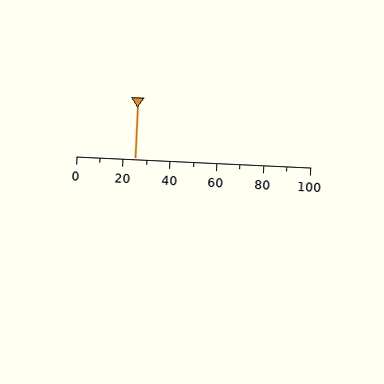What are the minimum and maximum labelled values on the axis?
The axis runs from 0 to 100.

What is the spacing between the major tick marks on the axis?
The major ticks are spaced 20 apart.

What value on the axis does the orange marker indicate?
The marker indicates approximately 25.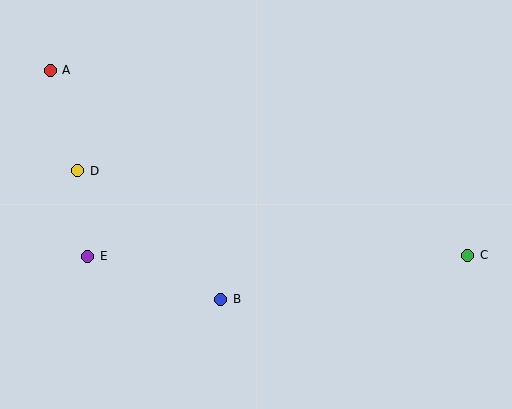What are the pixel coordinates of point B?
Point B is at (221, 299).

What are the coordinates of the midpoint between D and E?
The midpoint between D and E is at (83, 213).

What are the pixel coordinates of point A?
Point A is at (50, 70).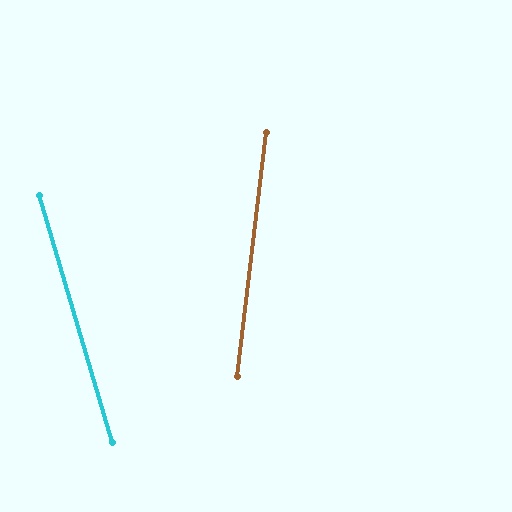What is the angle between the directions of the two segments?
Approximately 23 degrees.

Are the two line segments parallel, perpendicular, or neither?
Neither parallel nor perpendicular — they differ by about 23°.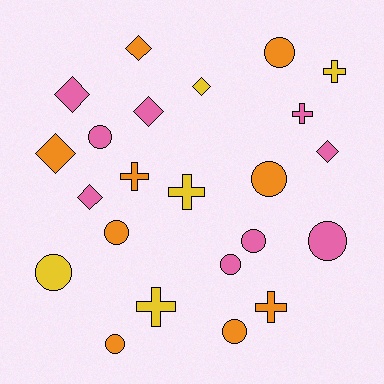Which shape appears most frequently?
Circle, with 10 objects.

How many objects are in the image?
There are 23 objects.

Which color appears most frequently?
Orange, with 9 objects.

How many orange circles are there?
There are 5 orange circles.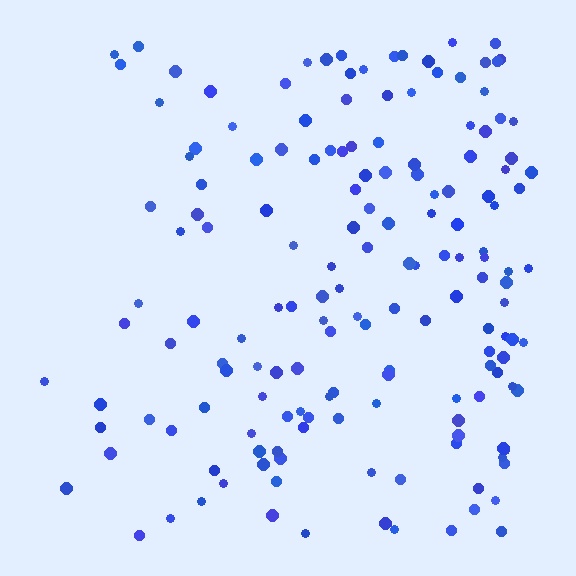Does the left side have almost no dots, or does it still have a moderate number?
Still a moderate number, just noticeably fewer than the right.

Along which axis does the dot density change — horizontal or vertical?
Horizontal.